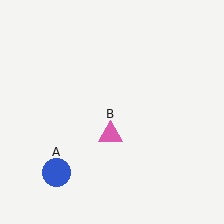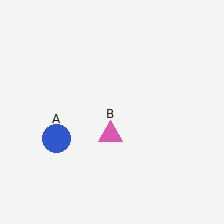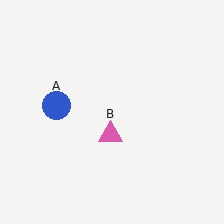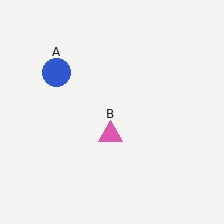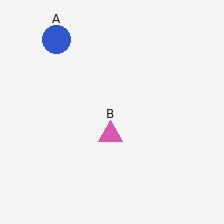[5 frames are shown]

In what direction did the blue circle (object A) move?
The blue circle (object A) moved up.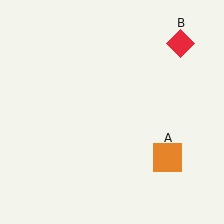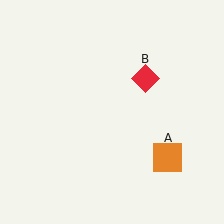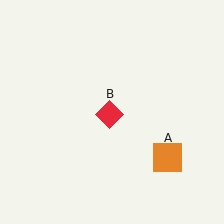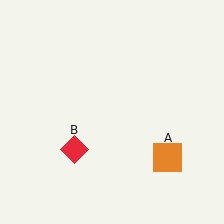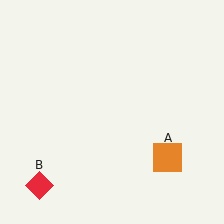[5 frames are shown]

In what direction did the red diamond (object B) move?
The red diamond (object B) moved down and to the left.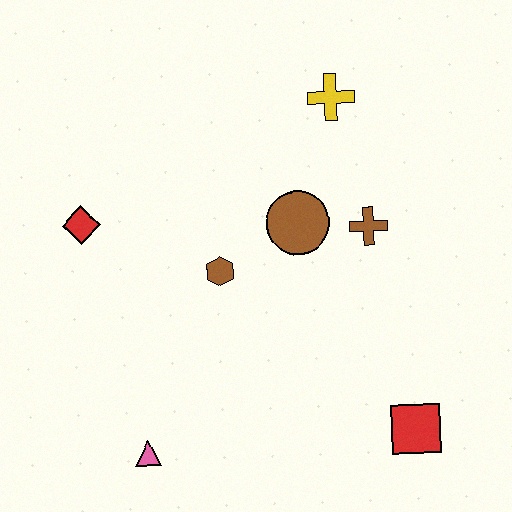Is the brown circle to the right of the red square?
No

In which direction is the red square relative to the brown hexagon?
The red square is to the right of the brown hexagon.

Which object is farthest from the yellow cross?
The pink triangle is farthest from the yellow cross.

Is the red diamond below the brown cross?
No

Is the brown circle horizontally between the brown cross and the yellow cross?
No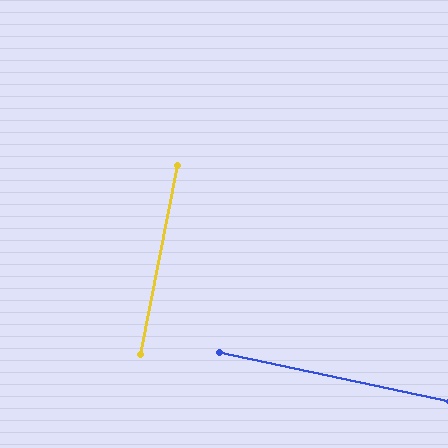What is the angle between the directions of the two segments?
Approximately 89 degrees.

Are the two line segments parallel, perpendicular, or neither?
Perpendicular — they meet at approximately 89°.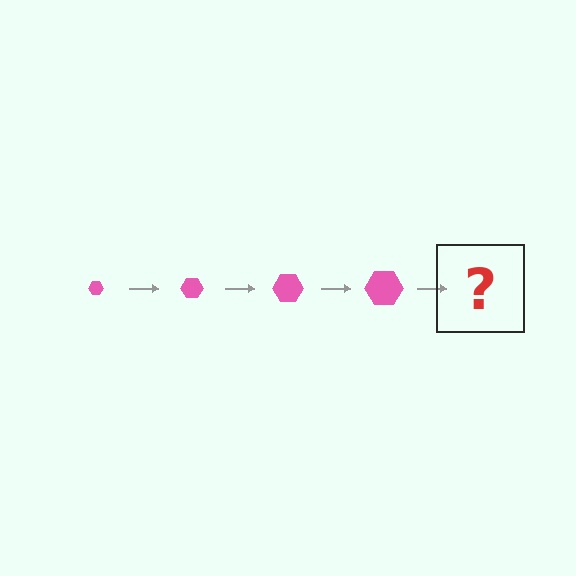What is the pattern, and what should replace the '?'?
The pattern is that the hexagon gets progressively larger each step. The '?' should be a pink hexagon, larger than the previous one.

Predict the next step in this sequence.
The next step is a pink hexagon, larger than the previous one.